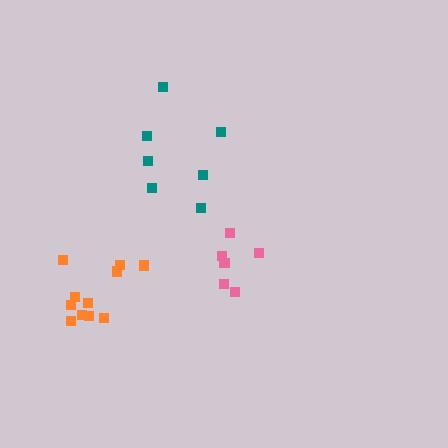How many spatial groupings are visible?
There are 3 spatial groupings.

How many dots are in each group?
Group 1: 6 dots, Group 2: 11 dots, Group 3: 7 dots (24 total).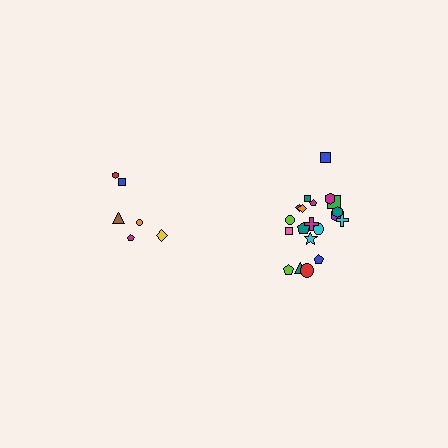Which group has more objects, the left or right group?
The right group.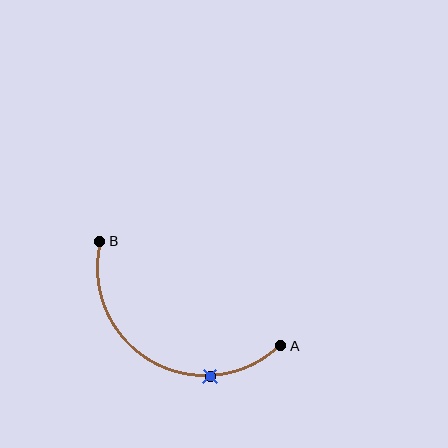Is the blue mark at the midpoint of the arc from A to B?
No. The blue mark lies on the arc but is closer to endpoint A. The arc midpoint would be at the point on the curve equidistant along the arc from both A and B.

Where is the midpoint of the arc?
The arc midpoint is the point on the curve farthest from the straight line joining A and B. It sits below that line.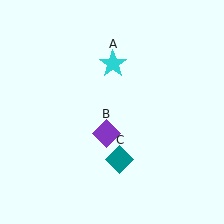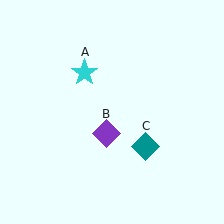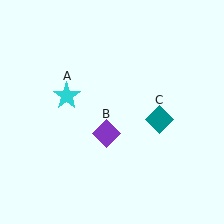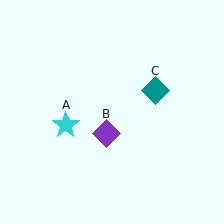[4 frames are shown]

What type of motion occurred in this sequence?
The cyan star (object A), teal diamond (object C) rotated counterclockwise around the center of the scene.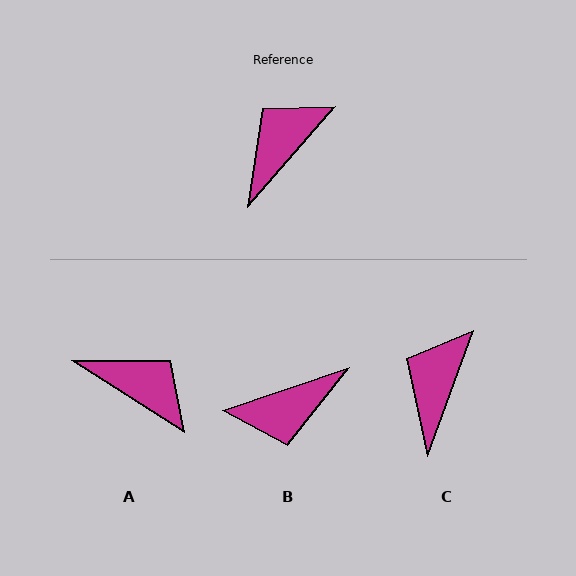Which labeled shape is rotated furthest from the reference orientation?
B, about 150 degrees away.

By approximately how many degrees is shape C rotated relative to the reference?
Approximately 21 degrees counter-clockwise.